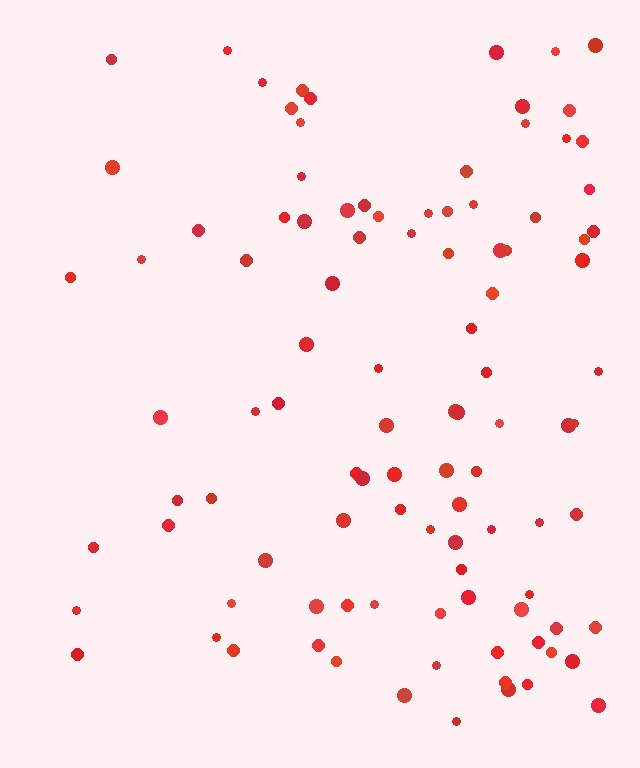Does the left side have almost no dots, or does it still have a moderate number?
Still a moderate number, just noticeably fewer than the right.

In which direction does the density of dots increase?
From left to right, with the right side densest.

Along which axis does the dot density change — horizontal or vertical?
Horizontal.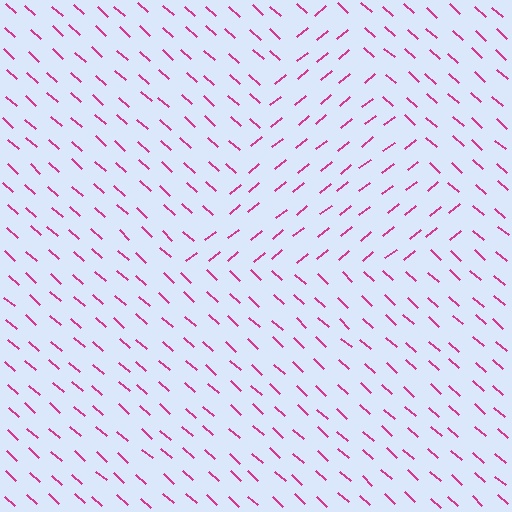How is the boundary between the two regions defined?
The boundary is defined purely by a change in line orientation (approximately 81 degrees difference). All lines are the same color and thickness.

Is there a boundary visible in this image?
Yes, there is a texture boundary formed by a change in line orientation.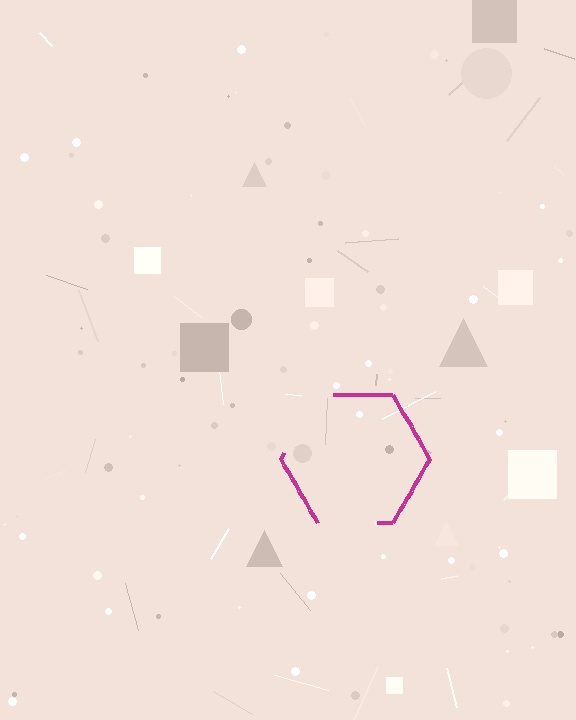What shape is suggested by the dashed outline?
The dashed outline suggests a hexagon.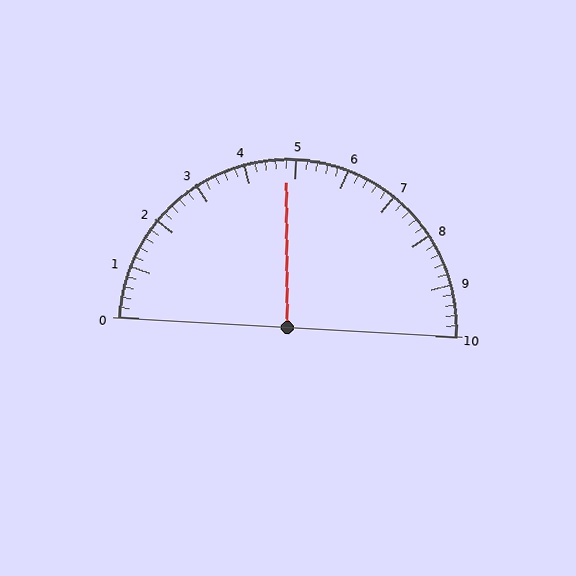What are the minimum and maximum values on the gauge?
The gauge ranges from 0 to 10.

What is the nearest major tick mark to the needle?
The nearest major tick mark is 5.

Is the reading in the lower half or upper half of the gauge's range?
The reading is in the lower half of the range (0 to 10).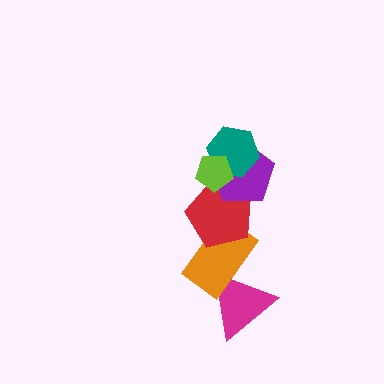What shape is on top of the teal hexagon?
The lime pentagon is on top of the teal hexagon.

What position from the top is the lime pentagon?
The lime pentagon is 1st from the top.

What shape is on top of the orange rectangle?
The red pentagon is on top of the orange rectangle.